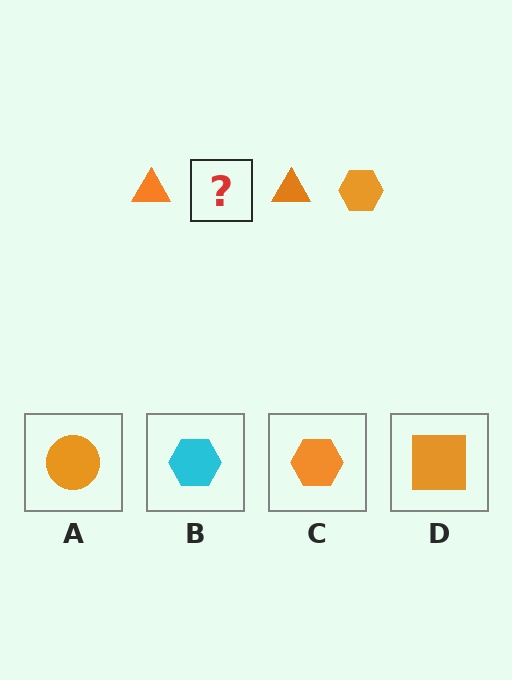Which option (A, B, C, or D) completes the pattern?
C.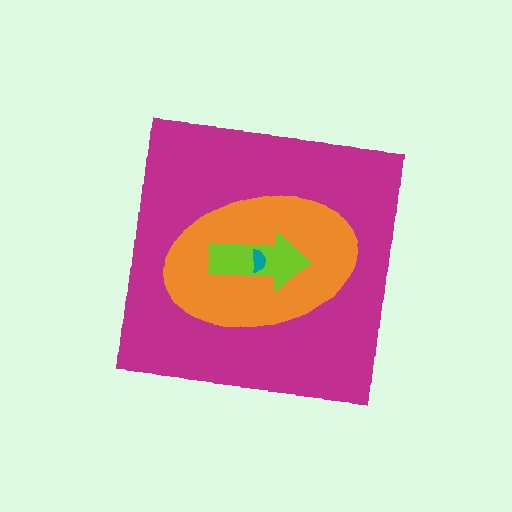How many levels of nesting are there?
4.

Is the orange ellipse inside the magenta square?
Yes.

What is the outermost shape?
The magenta square.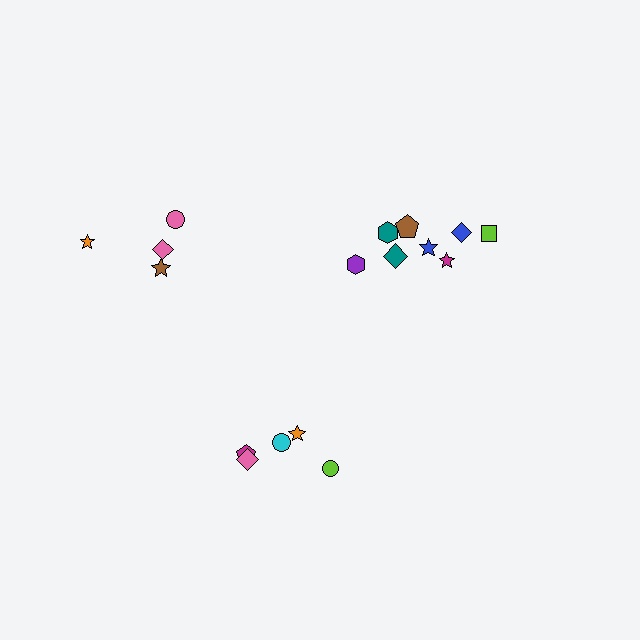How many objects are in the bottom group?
There are 5 objects.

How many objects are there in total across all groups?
There are 17 objects.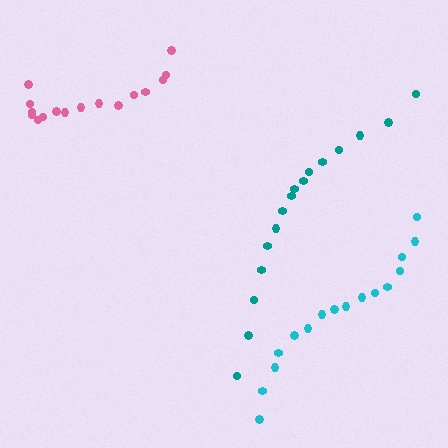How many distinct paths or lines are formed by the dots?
There are 3 distinct paths.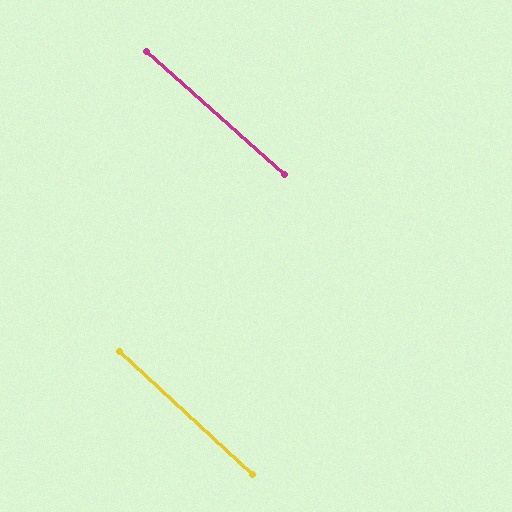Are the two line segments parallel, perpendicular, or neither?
Parallel — their directions differ by only 0.8°.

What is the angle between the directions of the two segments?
Approximately 1 degree.